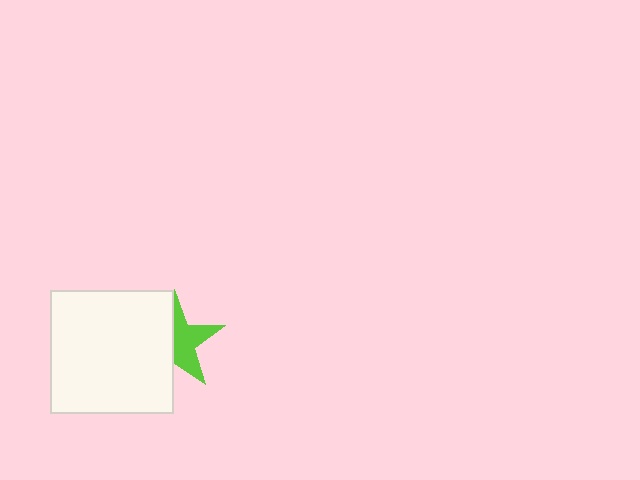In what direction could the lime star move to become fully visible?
The lime star could move right. That would shift it out from behind the white square entirely.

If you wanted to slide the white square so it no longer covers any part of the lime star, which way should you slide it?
Slide it left — that is the most direct way to separate the two shapes.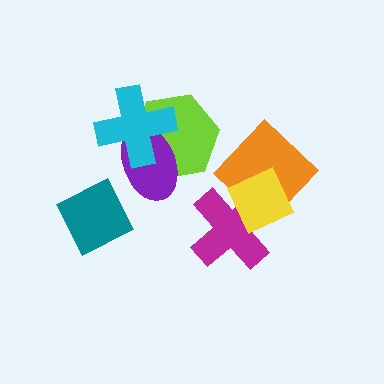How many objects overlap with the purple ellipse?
2 objects overlap with the purple ellipse.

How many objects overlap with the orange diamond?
2 objects overlap with the orange diamond.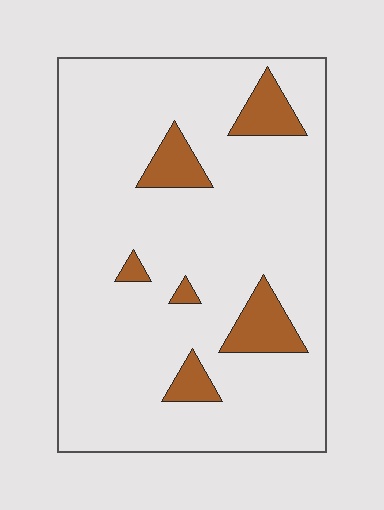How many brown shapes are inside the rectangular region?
6.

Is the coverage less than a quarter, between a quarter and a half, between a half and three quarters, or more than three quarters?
Less than a quarter.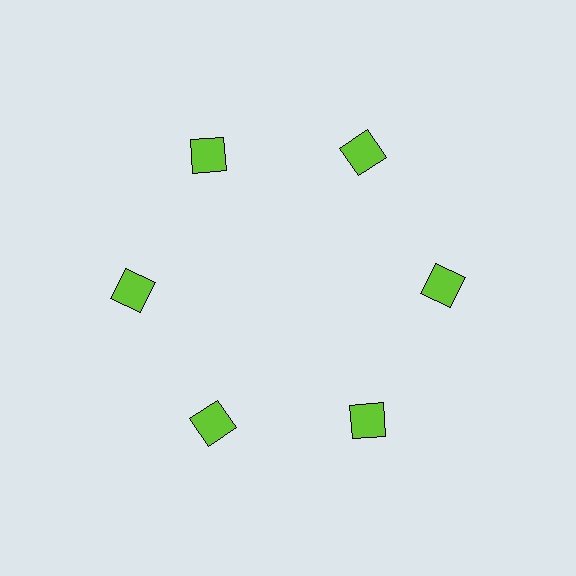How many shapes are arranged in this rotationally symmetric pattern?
There are 6 shapes, arranged in 6 groups of 1.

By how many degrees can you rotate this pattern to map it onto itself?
The pattern maps onto itself every 60 degrees of rotation.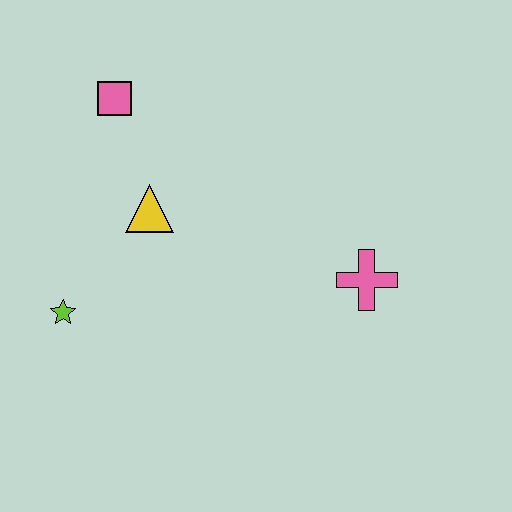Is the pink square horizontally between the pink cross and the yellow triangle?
No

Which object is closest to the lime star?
The yellow triangle is closest to the lime star.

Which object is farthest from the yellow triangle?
The pink cross is farthest from the yellow triangle.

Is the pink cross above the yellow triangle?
No